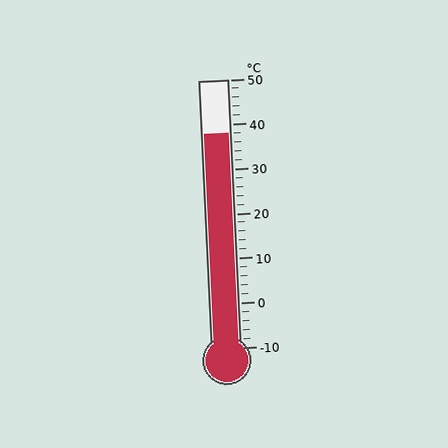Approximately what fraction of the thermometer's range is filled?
The thermometer is filled to approximately 80% of its range.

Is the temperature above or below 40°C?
The temperature is below 40°C.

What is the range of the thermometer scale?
The thermometer scale ranges from -10°C to 50°C.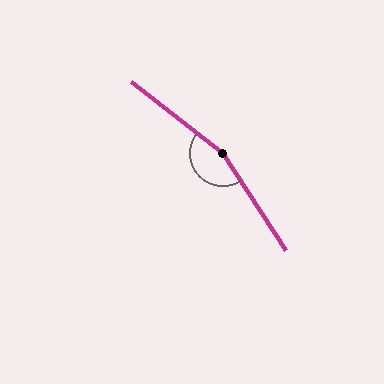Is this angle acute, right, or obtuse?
It is obtuse.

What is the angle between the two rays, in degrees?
Approximately 161 degrees.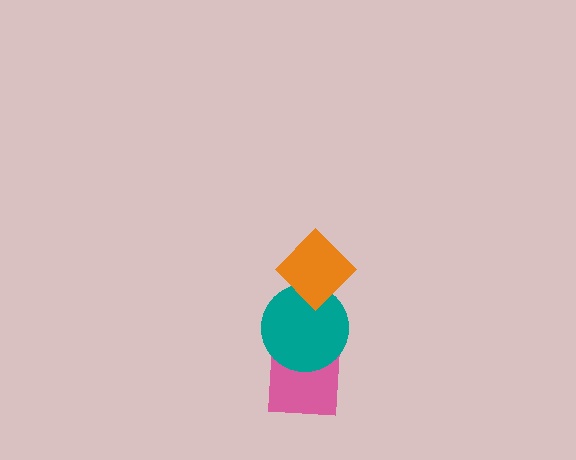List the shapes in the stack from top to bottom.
From top to bottom: the orange diamond, the teal circle, the pink square.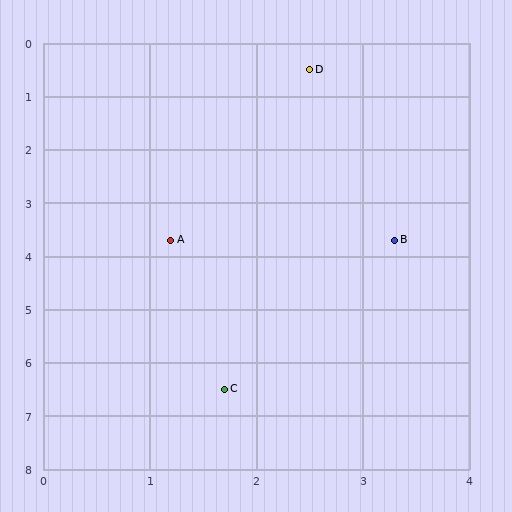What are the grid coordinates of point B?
Point B is at approximately (3.3, 3.7).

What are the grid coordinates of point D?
Point D is at approximately (2.5, 0.5).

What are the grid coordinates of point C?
Point C is at approximately (1.7, 6.5).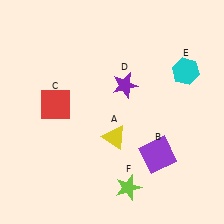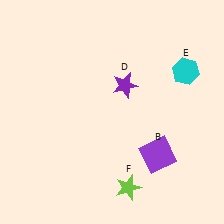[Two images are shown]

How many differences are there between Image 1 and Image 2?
There are 2 differences between the two images.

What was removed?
The red square (C), the yellow triangle (A) were removed in Image 2.